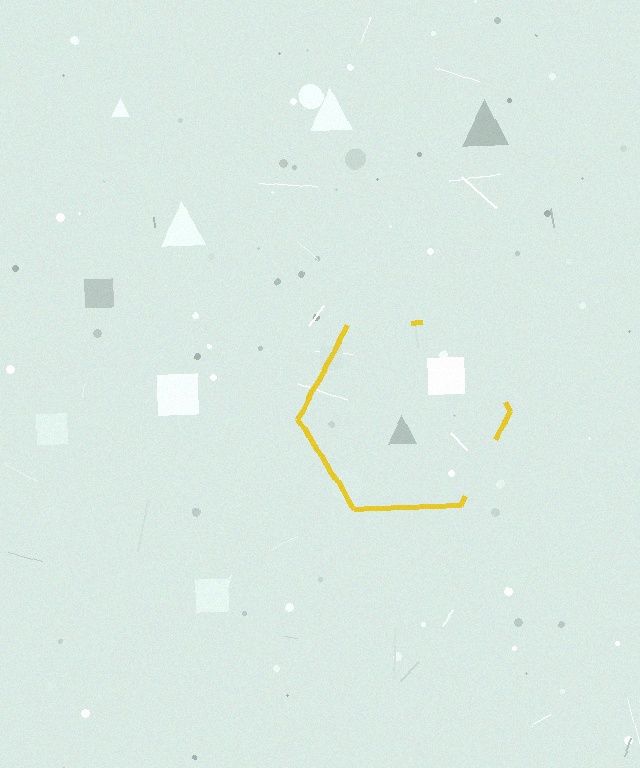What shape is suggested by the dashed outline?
The dashed outline suggests a hexagon.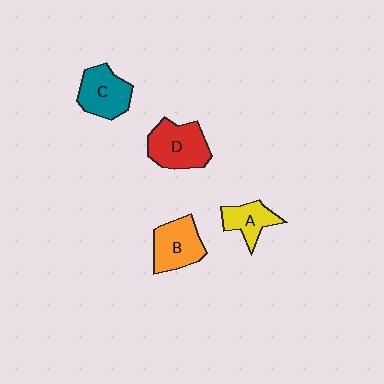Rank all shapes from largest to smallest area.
From largest to smallest: D (red), B (orange), C (teal), A (yellow).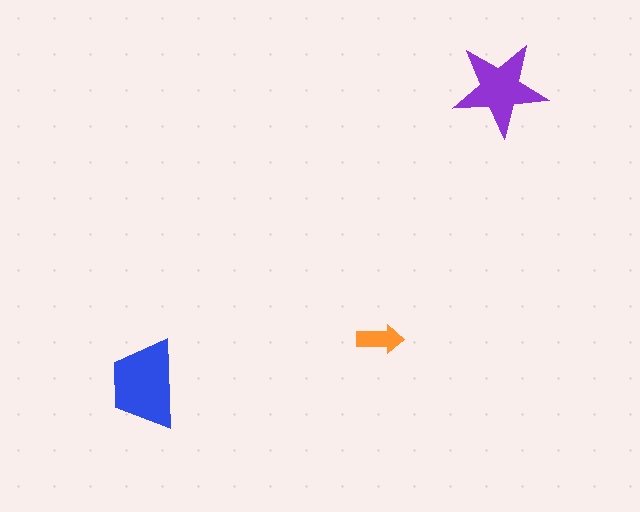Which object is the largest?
The blue trapezoid.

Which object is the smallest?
The orange arrow.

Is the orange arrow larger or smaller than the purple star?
Smaller.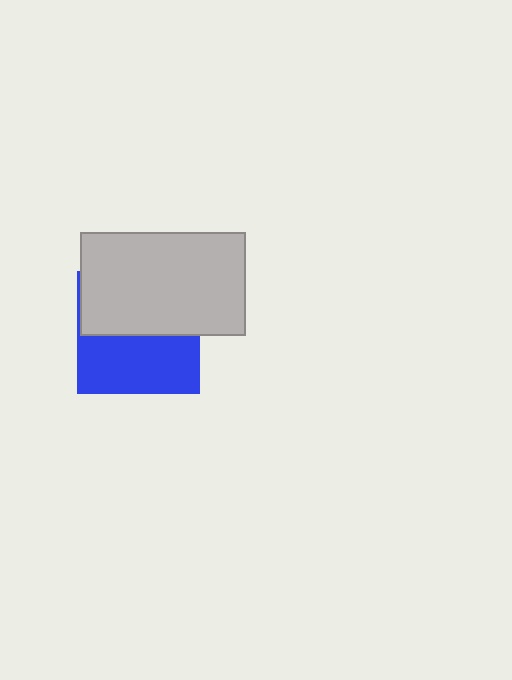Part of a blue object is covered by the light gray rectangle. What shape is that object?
It is a square.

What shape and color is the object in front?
The object in front is a light gray rectangle.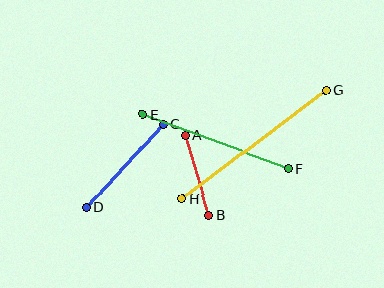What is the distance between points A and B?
The distance is approximately 83 pixels.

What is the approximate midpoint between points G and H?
The midpoint is at approximately (254, 145) pixels.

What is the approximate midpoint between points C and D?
The midpoint is at approximately (125, 166) pixels.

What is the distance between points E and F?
The distance is approximately 155 pixels.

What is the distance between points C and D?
The distance is approximately 113 pixels.